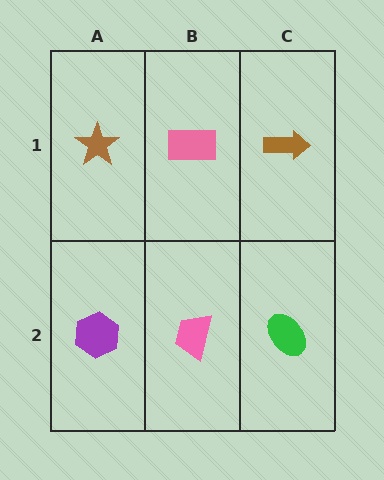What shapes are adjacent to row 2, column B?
A pink rectangle (row 1, column B), a purple hexagon (row 2, column A), a green ellipse (row 2, column C).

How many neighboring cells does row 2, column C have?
2.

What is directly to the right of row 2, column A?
A pink trapezoid.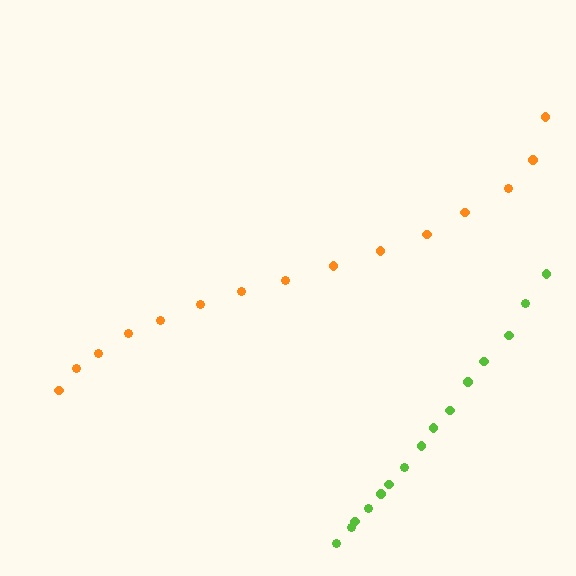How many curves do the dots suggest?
There are 2 distinct paths.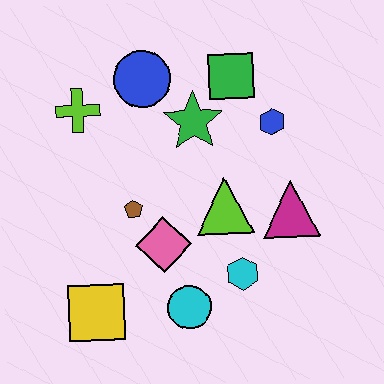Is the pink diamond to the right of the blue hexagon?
No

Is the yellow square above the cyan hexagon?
No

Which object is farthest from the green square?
The yellow square is farthest from the green square.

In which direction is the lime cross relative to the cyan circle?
The lime cross is above the cyan circle.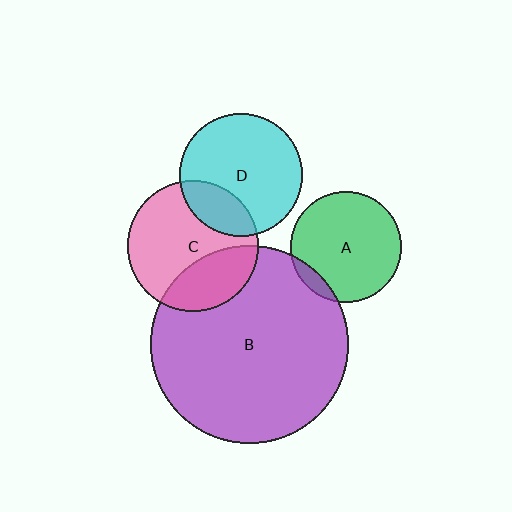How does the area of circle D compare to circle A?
Approximately 1.2 times.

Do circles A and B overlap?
Yes.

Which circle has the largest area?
Circle B (purple).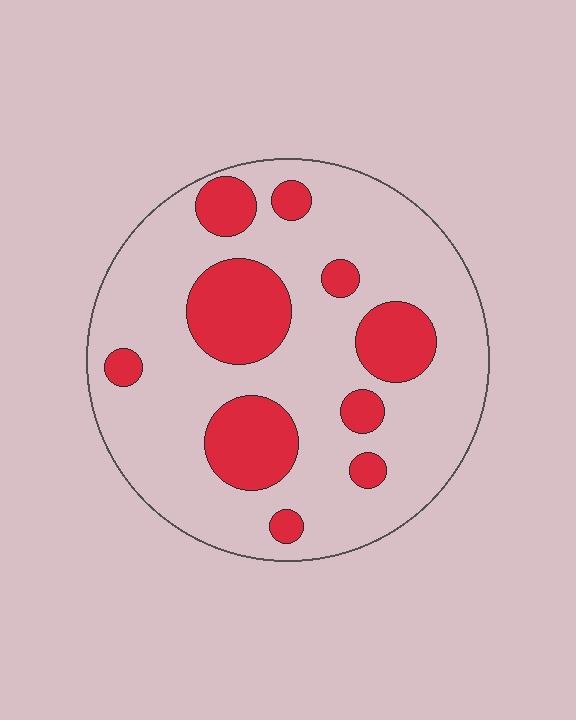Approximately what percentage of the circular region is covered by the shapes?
Approximately 25%.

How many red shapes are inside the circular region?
10.